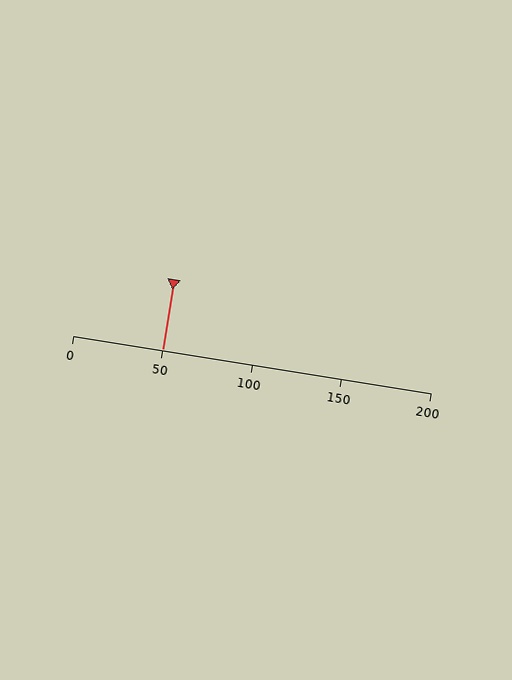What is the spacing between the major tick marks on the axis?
The major ticks are spaced 50 apart.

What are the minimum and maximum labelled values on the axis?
The axis runs from 0 to 200.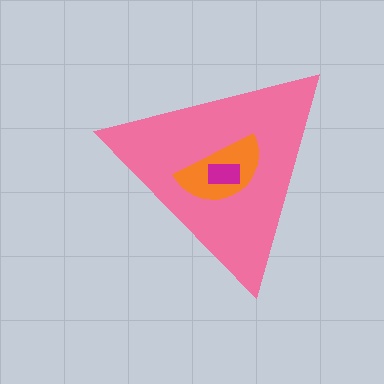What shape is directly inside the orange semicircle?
The magenta rectangle.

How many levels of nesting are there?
3.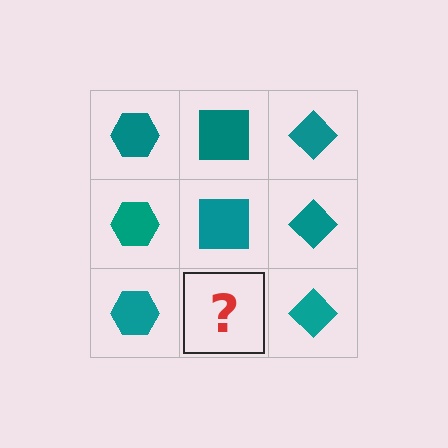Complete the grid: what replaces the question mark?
The question mark should be replaced with a teal square.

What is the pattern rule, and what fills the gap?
The rule is that each column has a consistent shape. The gap should be filled with a teal square.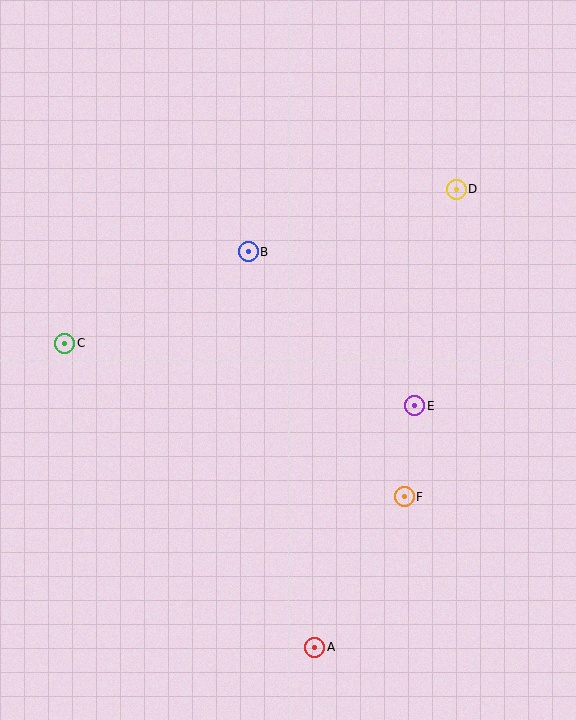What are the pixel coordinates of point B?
Point B is at (248, 252).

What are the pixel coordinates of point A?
Point A is at (315, 647).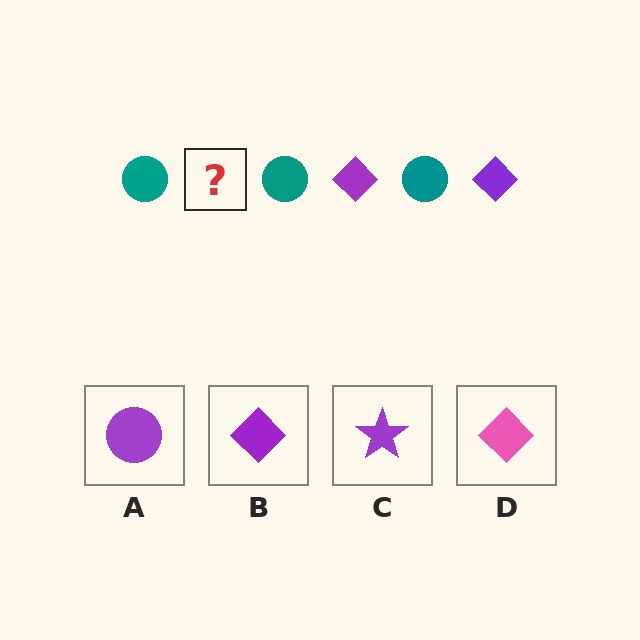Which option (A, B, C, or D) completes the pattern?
B.